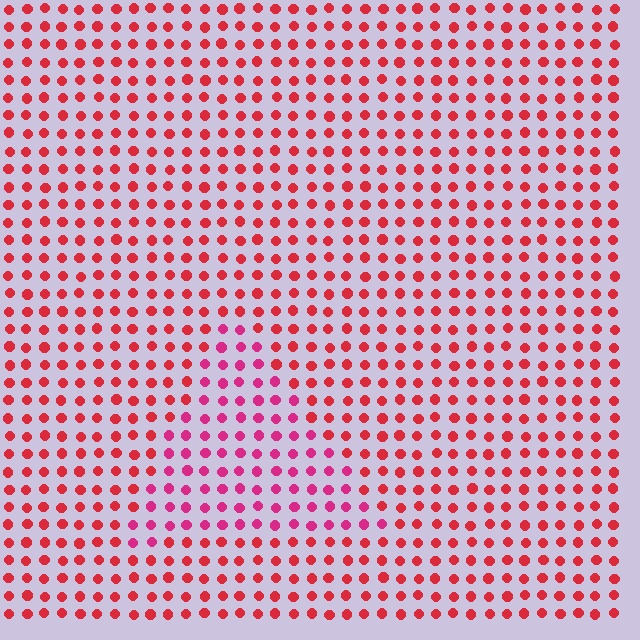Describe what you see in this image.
The image is filled with small red elements in a uniform arrangement. A triangle-shaped region is visible where the elements are tinted to a slightly different hue, forming a subtle color boundary.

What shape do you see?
I see a triangle.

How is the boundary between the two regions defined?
The boundary is defined purely by a slight shift in hue (about 26 degrees). Spacing, size, and orientation are identical on both sides.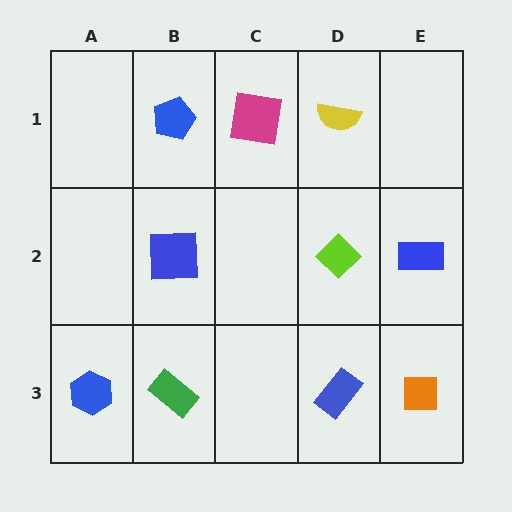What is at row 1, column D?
A yellow semicircle.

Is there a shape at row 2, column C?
No, that cell is empty.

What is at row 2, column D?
A lime diamond.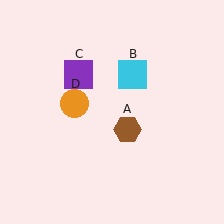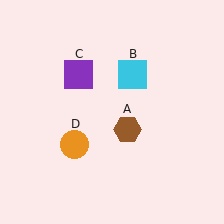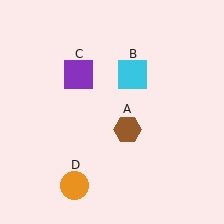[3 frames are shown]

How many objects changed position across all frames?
1 object changed position: orange circle (object D).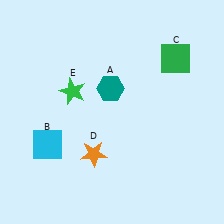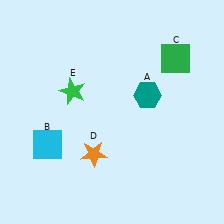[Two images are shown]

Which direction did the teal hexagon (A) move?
The teal hexagon (A) moved right.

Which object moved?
The teal hexagon (A) moved right.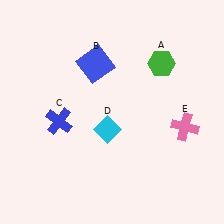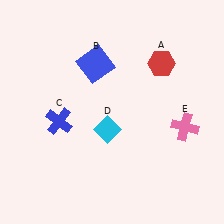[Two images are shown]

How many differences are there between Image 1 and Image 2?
There is 1 difference between the two images.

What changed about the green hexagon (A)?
In Image 1, A is green. In Image 2, it changed to red.